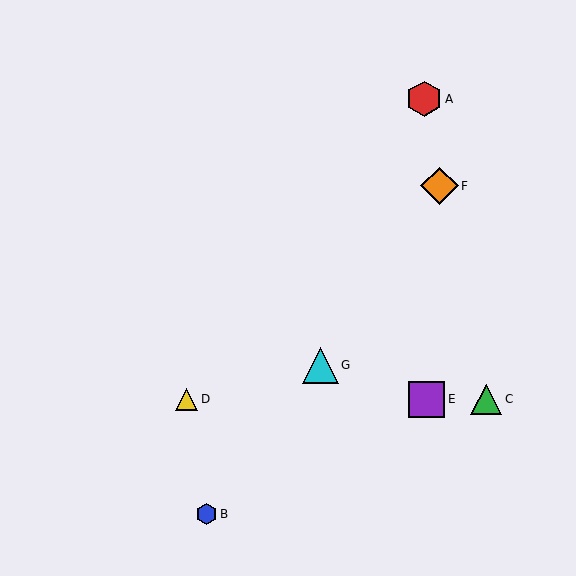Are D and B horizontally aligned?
No, D is at y≈399 and B is at y≈514.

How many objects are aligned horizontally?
3 objects (C, D, E) are aligned horizontally.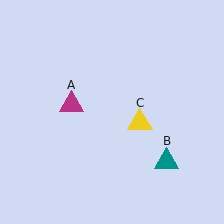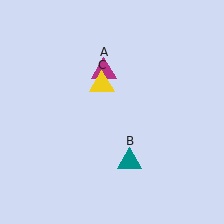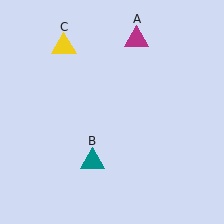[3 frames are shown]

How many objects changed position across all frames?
3 objects changed position: magenta triangle (object A), teal triangle (object B), yellow triangle (object C).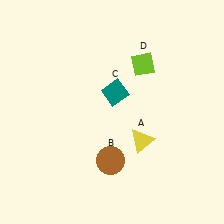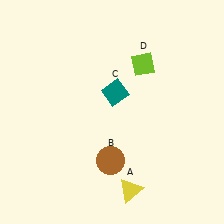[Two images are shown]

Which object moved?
The yellow triangle (A) moved down.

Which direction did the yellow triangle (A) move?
The yellow triangle (A) moved down.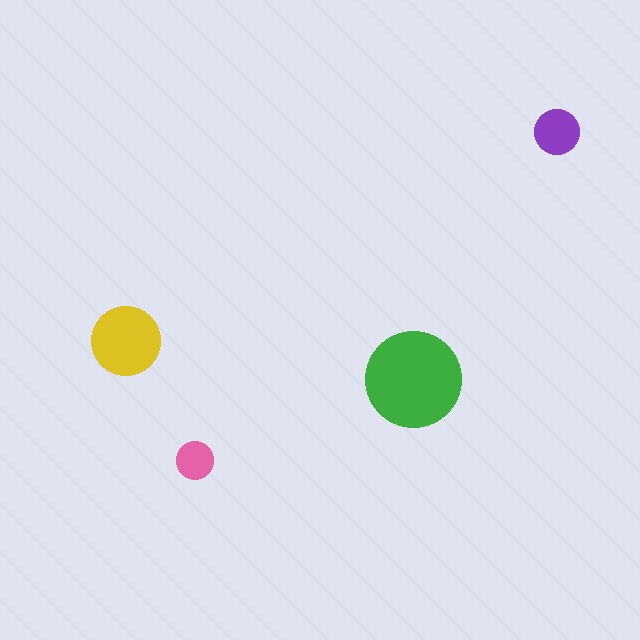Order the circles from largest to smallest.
the green one, the yellow one, the purple one, the pink one.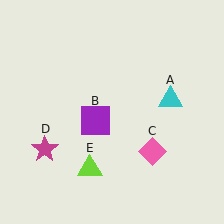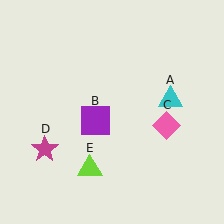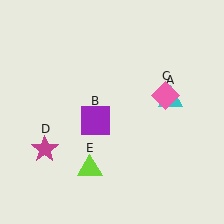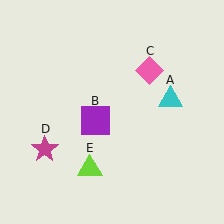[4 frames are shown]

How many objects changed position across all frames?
1 object changed position: pink diamond (object C).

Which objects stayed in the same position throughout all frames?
Cyan triangle (object A) and purple square (object B) and magenta star (object D) and lime triangle (object E) remained stationary.